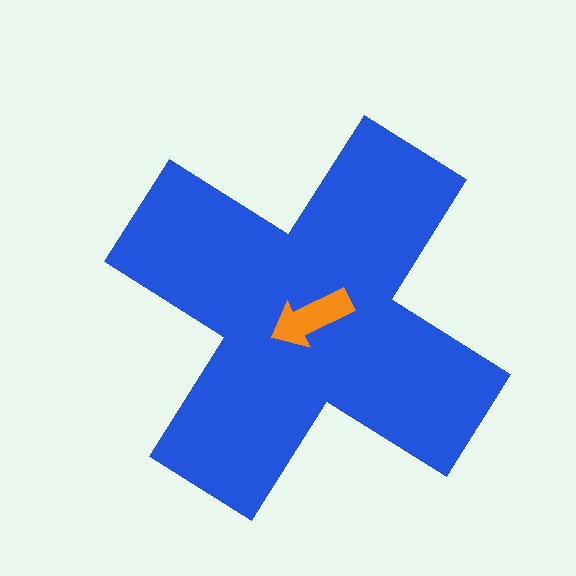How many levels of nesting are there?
2.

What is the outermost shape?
The blue cross.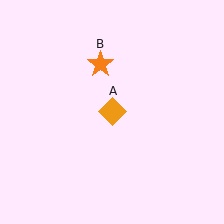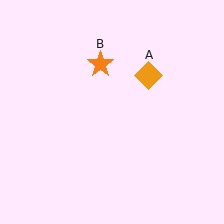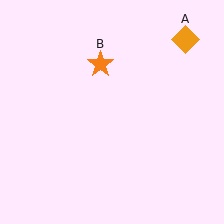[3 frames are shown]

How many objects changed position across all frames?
1 object changed position: orange diamond (object A).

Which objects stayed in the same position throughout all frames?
Orange star (object B) remained stationary.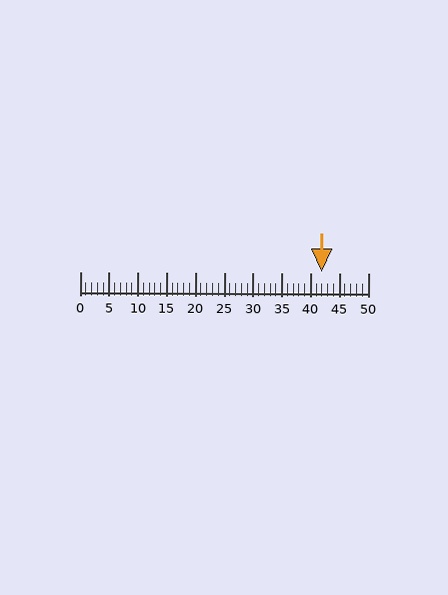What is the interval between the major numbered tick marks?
The major tick marks are spaced 5 units apart.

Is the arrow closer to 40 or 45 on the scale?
The arrow is closer to 40.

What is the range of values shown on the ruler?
The ruler shows values from 0 to 50.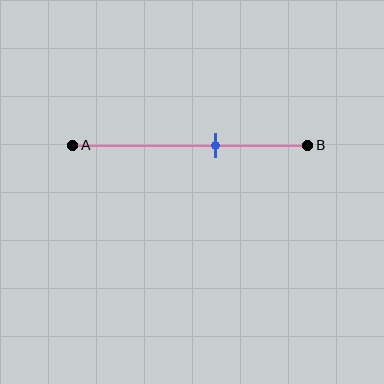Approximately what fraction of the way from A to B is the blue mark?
The blue mark is approximately 60% of the way from A to B.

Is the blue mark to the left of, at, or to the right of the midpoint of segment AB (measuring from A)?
The blue mark is to the right of the midpoint of segment AB.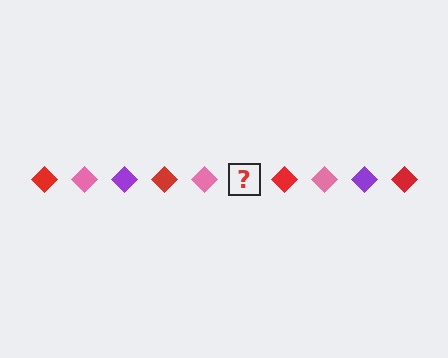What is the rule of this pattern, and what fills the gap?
The rule is that the pattern cycles through red, pink, purple diamonds. The gap should be filled with a purple diamond.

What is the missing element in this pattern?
The missing element is a purple diamond.